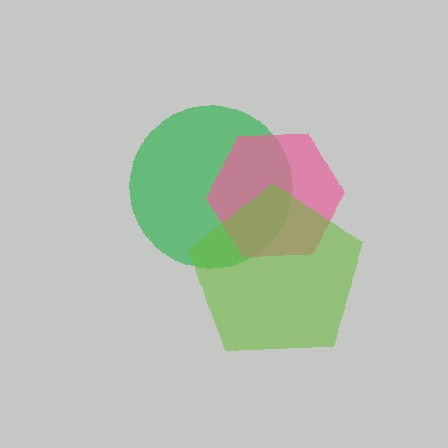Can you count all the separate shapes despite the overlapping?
Yes, there are 3 separate shapes.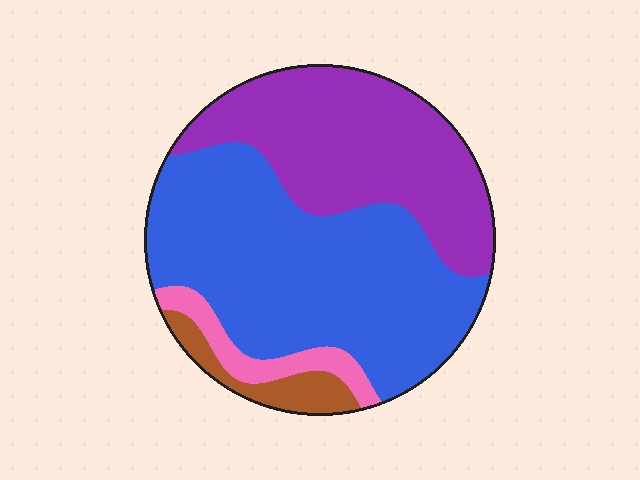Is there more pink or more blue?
Blue.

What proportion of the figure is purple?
Purple covers 36% of the figure.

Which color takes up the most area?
Blue, at roughly 50%.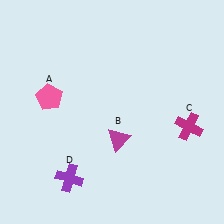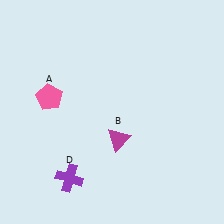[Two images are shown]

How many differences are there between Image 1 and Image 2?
There is 1 difference between the two images.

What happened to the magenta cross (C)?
The magenta cross (C) was removed in Image 2. It was in the bottom-right area of Image 1.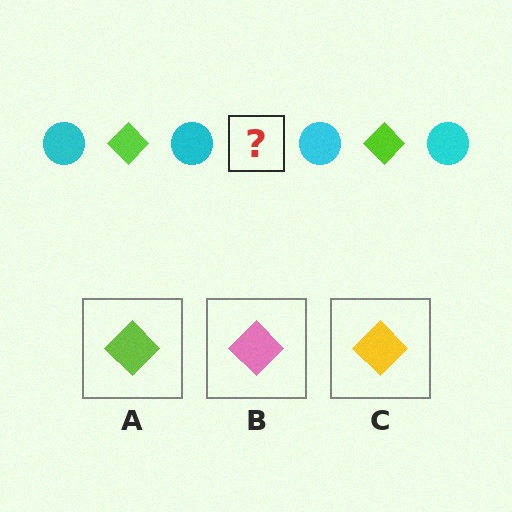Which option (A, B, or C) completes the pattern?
A.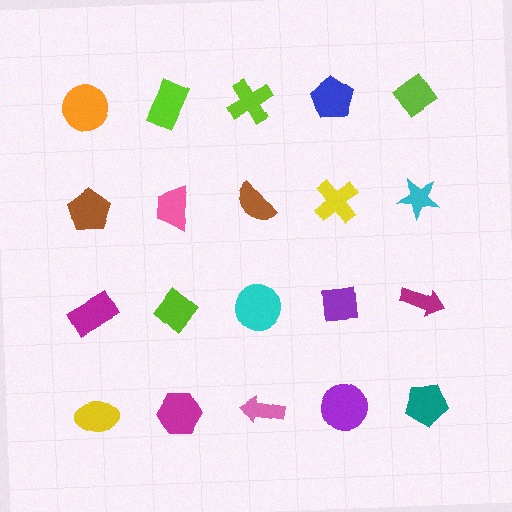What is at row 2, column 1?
A brown pentagon.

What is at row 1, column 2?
A lime rectangle.